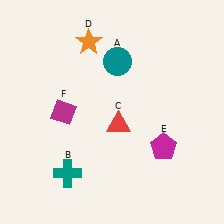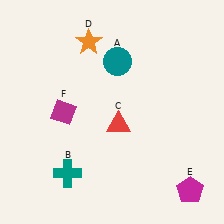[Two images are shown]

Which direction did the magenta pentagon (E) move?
The magenta pentagon (E) moved down.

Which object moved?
The magenta pentagon (E) moved down.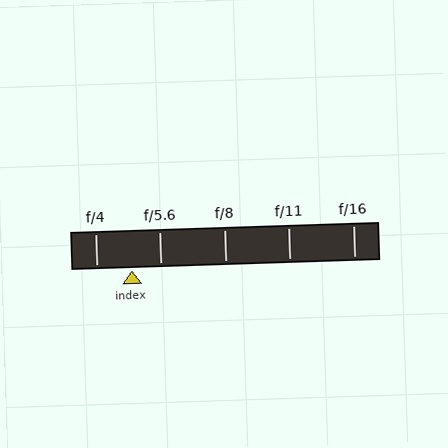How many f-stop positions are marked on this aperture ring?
There are 5 f-stop positions marked.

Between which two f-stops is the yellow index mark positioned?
The index mark is between f/4 and f/5.6.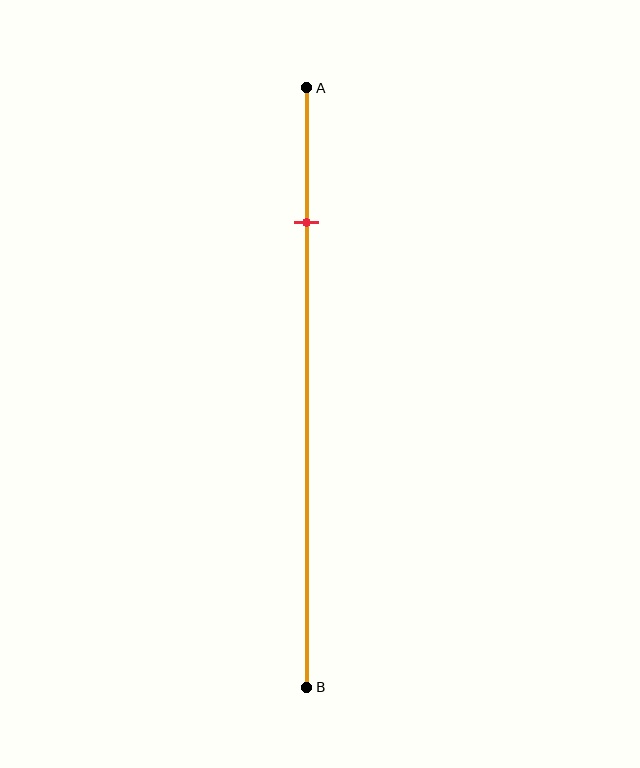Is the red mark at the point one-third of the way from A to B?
No, the mark is at about 20% from A, not at the 33% one-third point.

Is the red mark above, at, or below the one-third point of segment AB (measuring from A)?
The red mark is above the one-third point of segment AB.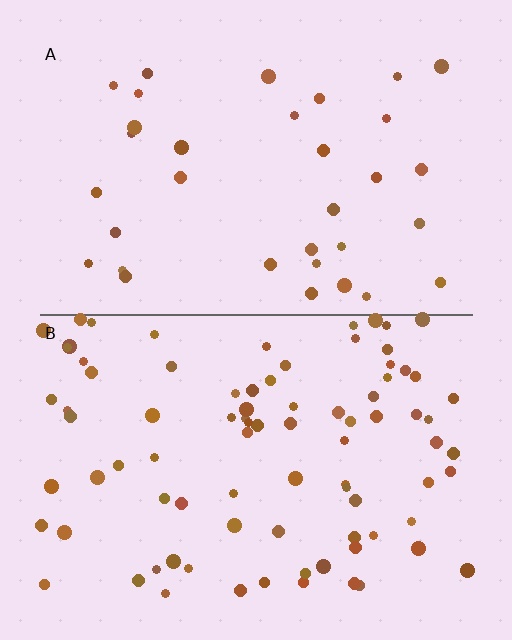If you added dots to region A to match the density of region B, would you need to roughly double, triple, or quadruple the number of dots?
Approximately triple.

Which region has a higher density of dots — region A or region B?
B (the bottom).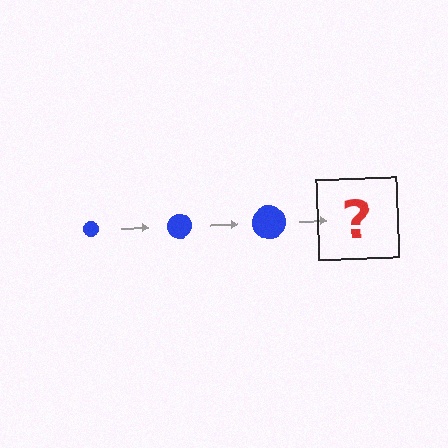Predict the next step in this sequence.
The next step is a blue circle, larger than the previous one.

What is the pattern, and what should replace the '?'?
The pattern is that the circle gets progressively larger each step. The '?' should be a blue circle, larger than the previous one.